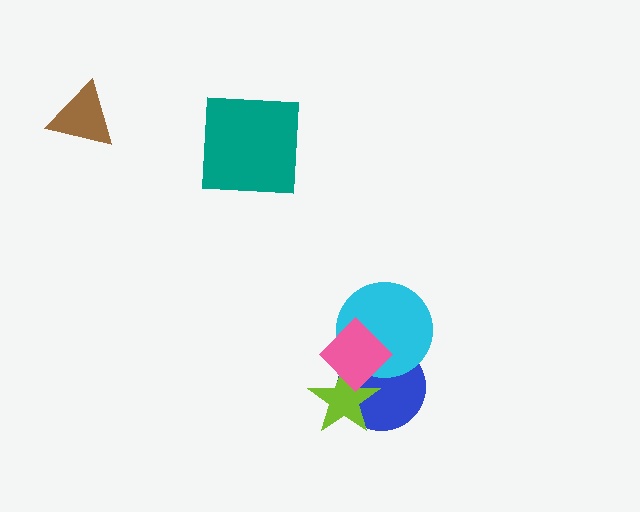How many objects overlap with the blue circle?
3 objects overlap with the blue circle.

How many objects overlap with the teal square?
0 objects overlap with the teal square.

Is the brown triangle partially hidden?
No, no other shape covers it.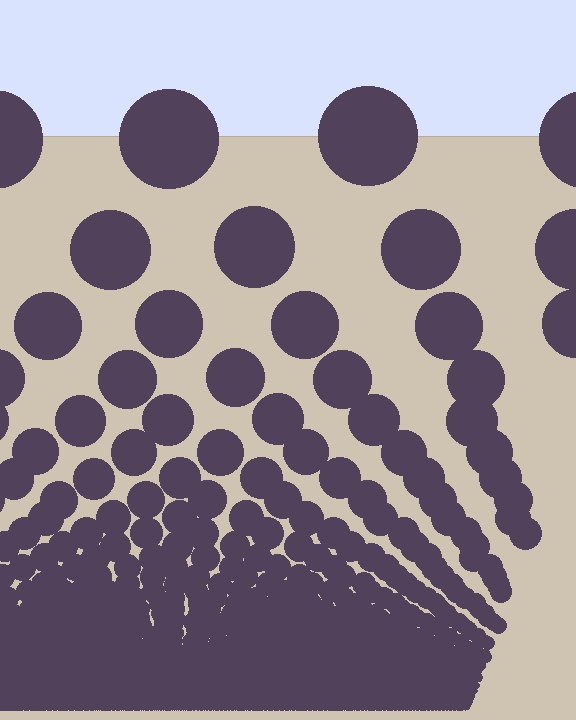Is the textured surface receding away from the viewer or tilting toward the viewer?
The surface appears to tilt toward the viewer. Texture elements get larger and sparser toward the top.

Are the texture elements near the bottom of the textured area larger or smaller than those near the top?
Smaller. The gradient is inverted — elements near the bottom are smaller and denser.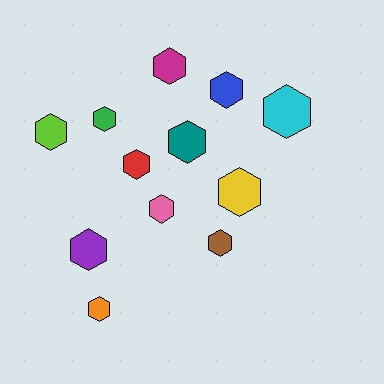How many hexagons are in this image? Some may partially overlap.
There are 12 hexagons.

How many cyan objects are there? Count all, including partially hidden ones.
There is 1 cyan object.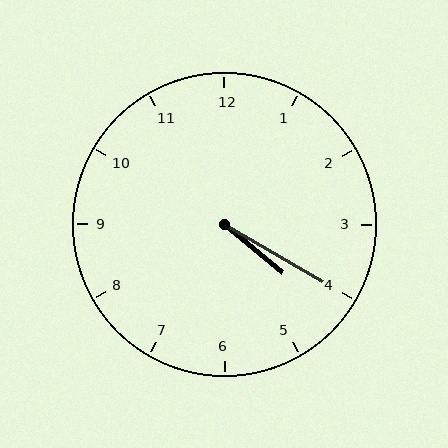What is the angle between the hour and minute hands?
Approximately 10 degrees.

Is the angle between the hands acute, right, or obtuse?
It is acute.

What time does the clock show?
4:20.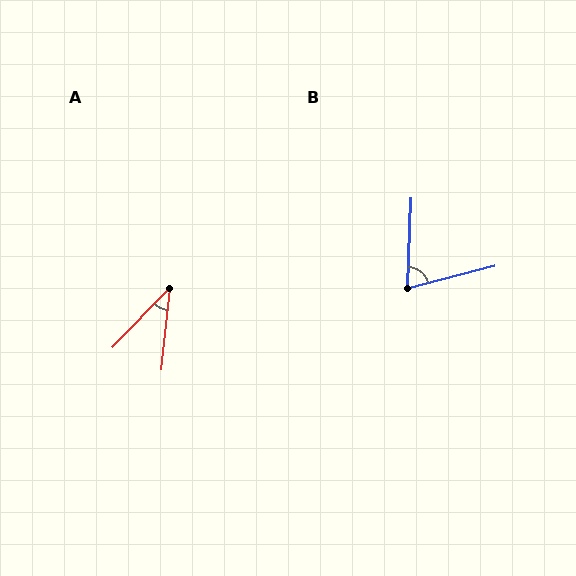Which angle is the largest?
B, at approximately 73 degrees.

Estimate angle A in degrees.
Approximately 38 degrees.